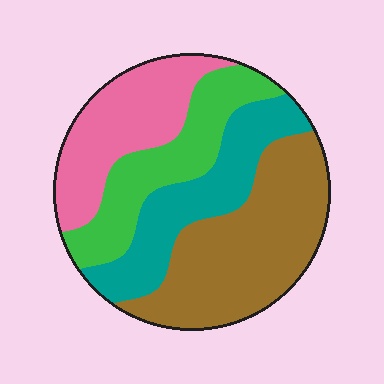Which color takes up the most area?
Brown, at roughly 35%.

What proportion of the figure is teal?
Teal takes up about one fifth (1/5) of the figure.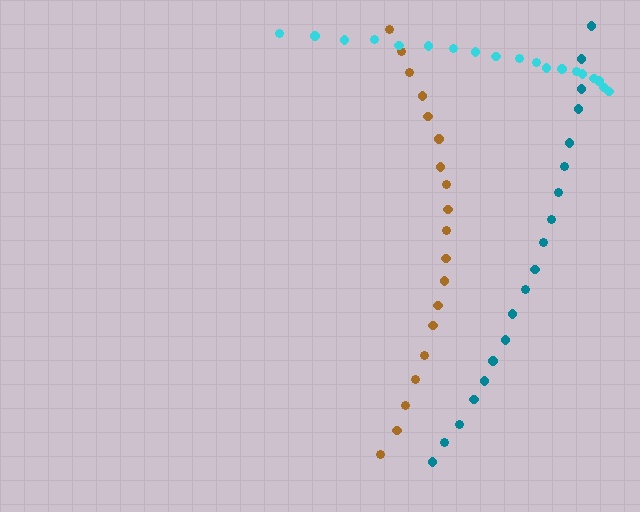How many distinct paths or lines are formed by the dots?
There are 3 distinct paths.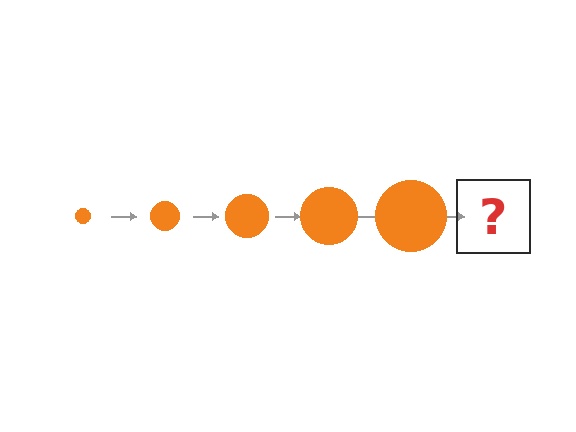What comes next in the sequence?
The next element should be an orange circle, larger than the previous one.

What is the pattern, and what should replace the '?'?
The pattern is that the circle gets progressively larger each step. The '?' should be an orange circle, larger than the previous one.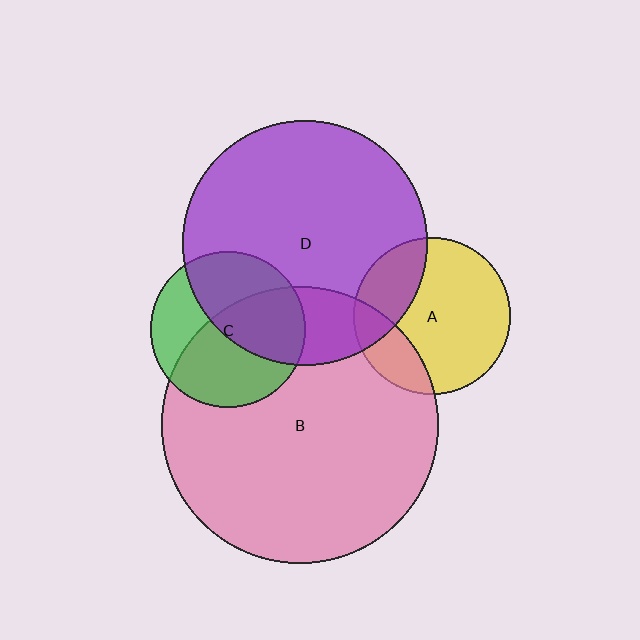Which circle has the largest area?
Circle B (pink).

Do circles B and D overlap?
Yes.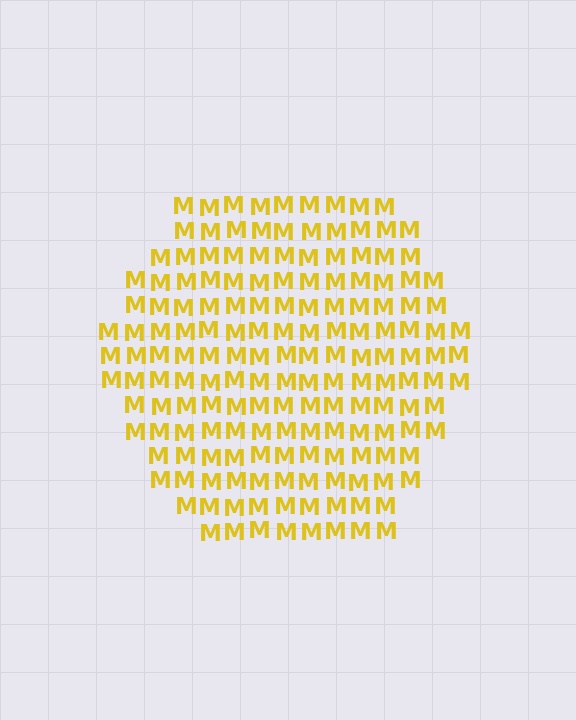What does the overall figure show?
The overall figure shows a hexagon.